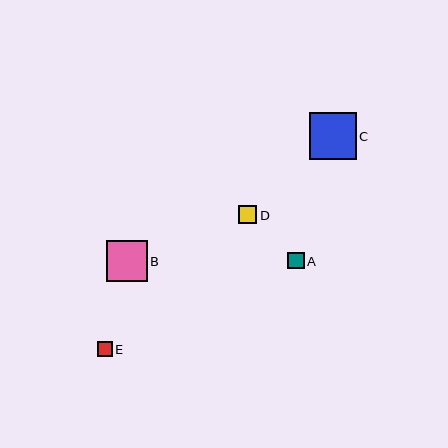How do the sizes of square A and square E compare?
Square A and square E are approximately the same size.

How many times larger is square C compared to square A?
Square C is approximately 2.9 times the size of square A.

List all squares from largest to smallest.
From largest to smallest: C, B, D, A, E.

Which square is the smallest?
Square E is the smallest with a size of approximately 15 pixels.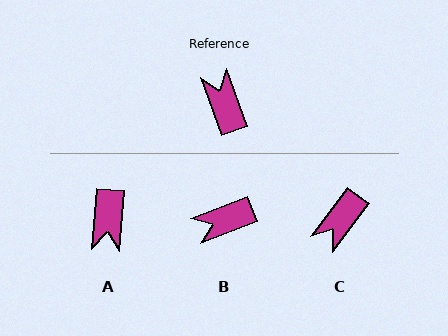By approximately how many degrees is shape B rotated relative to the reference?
Approximately 92 degrees counter-clockwise.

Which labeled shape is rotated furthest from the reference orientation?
A, about 156 degrees away.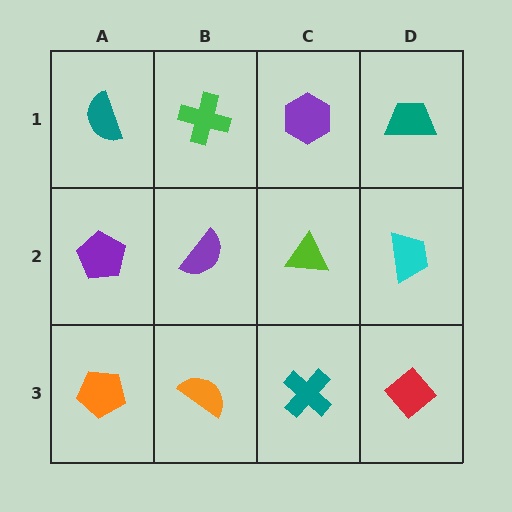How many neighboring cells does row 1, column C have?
3.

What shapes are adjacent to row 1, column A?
A purple pentagon (row 2, column A), a green cross (row 1, column B).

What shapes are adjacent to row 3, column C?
A lime triangle (row 2, column C), an orange semicircle (row 3, column B), a red diamond (row 3, column D).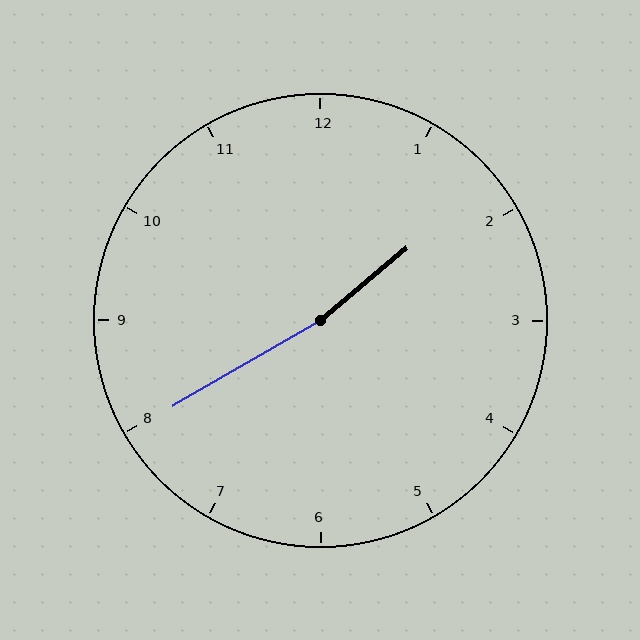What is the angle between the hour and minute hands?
Approximately 170 degrees.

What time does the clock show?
1:40.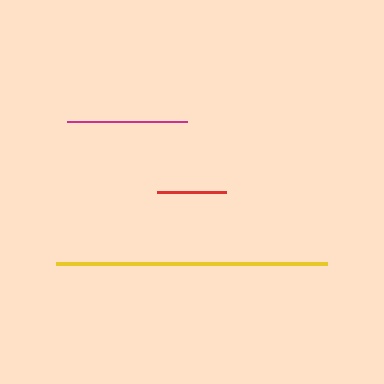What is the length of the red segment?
The red segment is approximately 68 pixels long.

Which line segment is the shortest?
The red line is the shortest at approximately 68 pixels.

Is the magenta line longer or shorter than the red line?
The magenta line is longer than the red line.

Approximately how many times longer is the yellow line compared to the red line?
The yellow line is approximately 4.0 times the length of the red line.